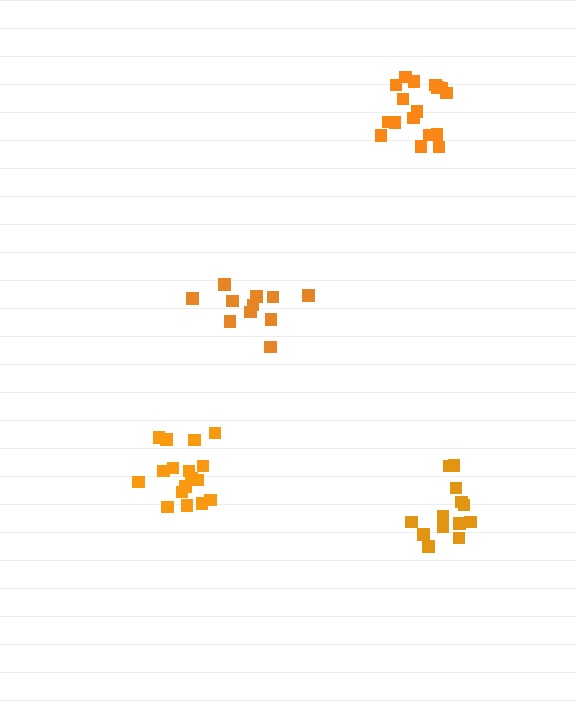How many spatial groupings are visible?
There are 4 spatial groupings.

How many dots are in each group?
Group 1: 11 dots, Group 2: 17 dots, Group 3: 17 dots, Group 4: 13 dots (58 total).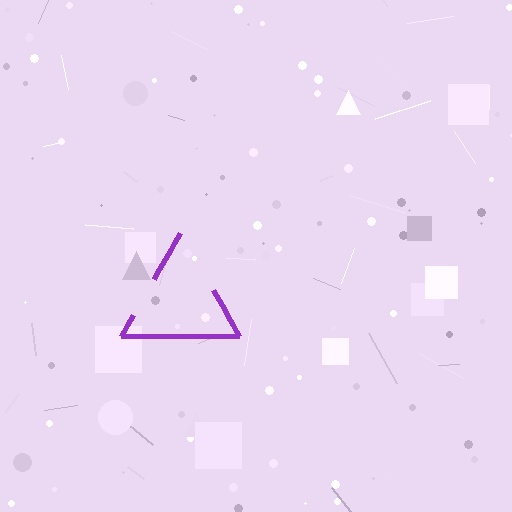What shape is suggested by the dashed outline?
The dashed outline suggests a triangle.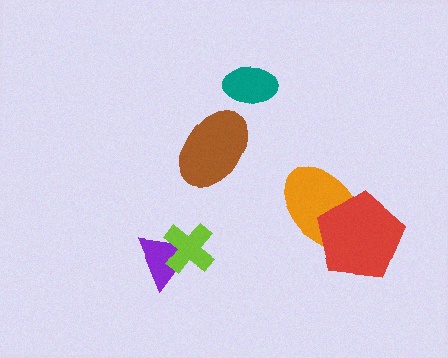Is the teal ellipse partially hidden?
No, no other shape covers it.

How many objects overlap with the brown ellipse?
0 objects overlap with the brown ellipse.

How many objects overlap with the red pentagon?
1 object overlaps with the red pentagon.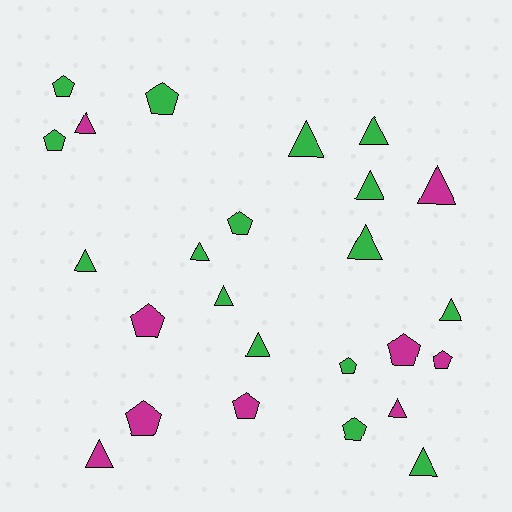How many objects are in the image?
There are 25 objects.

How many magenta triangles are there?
There are 4 magenta triangles.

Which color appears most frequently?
Green, with 16 objects.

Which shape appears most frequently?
Triangle, with 14 objects.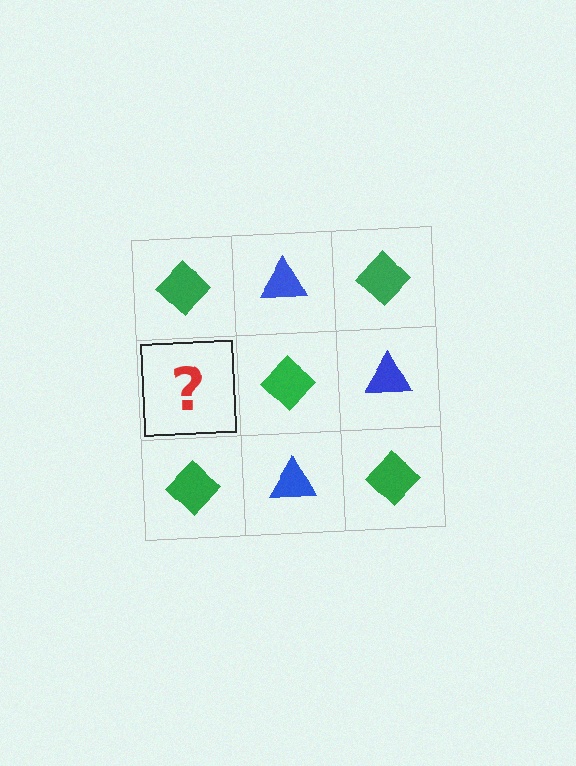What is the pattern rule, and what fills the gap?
The rule is that it alternates green diamond and blue triangle in a checkerboard pattern. The gap should be filled with a blue triangle.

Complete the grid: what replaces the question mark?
The question mark should be replaced with a blue triangle.